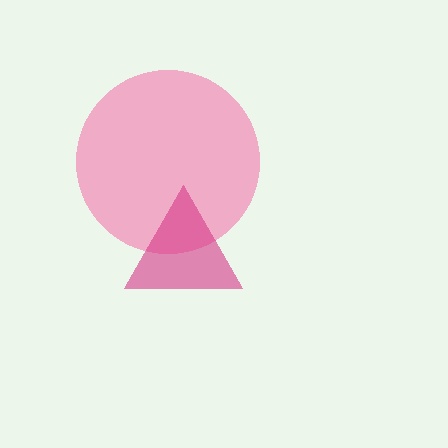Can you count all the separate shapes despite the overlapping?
Yes, there are 2 separate shapes.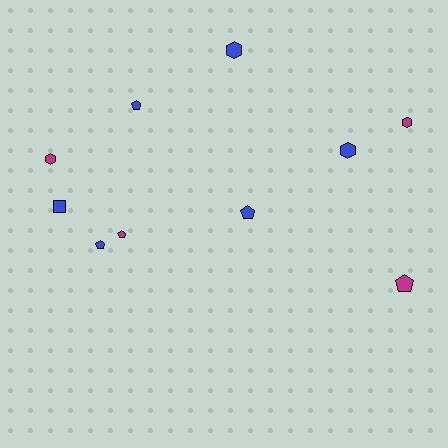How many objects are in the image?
There are 10 objects.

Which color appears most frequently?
Blue, with 6 objects.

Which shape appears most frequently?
Pentagon, with 5 objects.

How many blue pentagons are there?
There are 3 blue pentagons.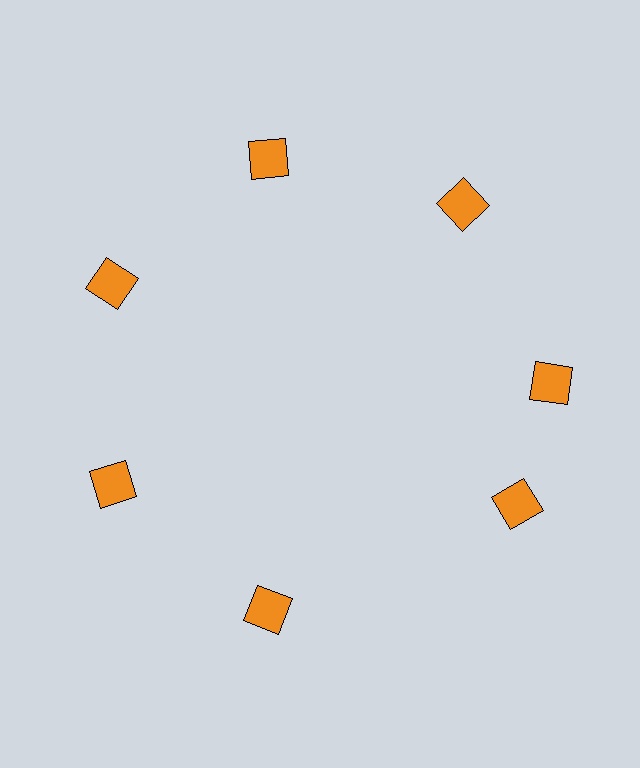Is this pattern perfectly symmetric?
No. The 7 orange squares are arranged in a ring, but one element near the 5 o'clock position is rotated out of alignment along the ring, breaking the 7-fold rotational symmetry.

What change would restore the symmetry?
The symmetry would be restored by rotating it back into even spacing with its neighbors so that all 7 squares sit at equal angles and equal distance from the center.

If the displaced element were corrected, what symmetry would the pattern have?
It would have 7-fold rotational symmetry — the pattern would map onto itself every 51 degrees.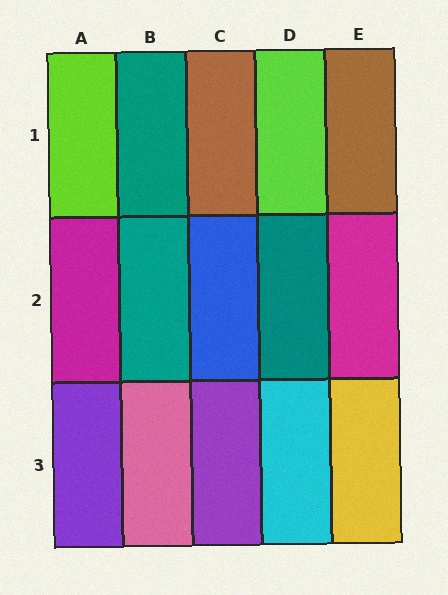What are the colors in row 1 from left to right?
Lime, teal, brown, lime, brown.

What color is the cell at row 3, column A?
Purple.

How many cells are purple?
2 cells are purple.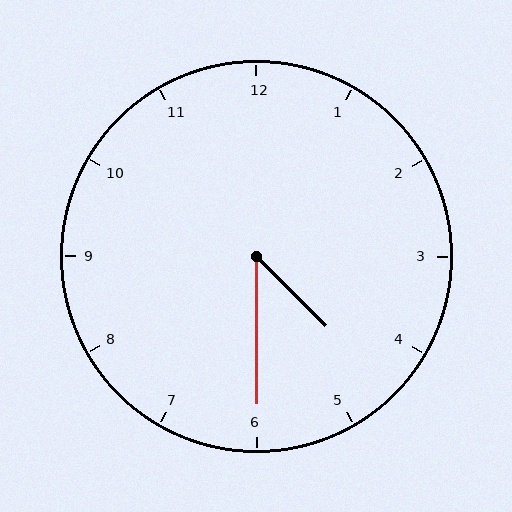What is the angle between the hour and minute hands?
Approximately 45 degrees.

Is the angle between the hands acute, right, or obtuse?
It is acute.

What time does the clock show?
4:30.